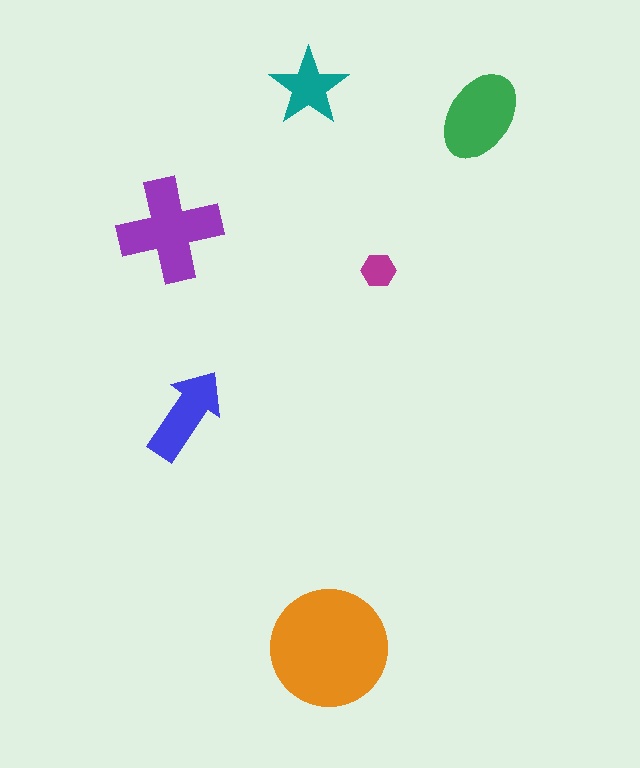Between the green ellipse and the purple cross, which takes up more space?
The purple cross.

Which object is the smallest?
The magenta hexagon.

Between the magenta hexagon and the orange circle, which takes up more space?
The orange circle.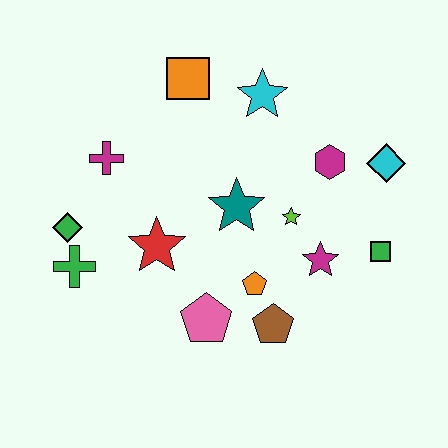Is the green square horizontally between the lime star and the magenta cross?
No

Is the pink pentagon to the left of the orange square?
No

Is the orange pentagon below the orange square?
Yes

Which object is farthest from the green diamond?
The cyan diamond is farthest from the green diamond.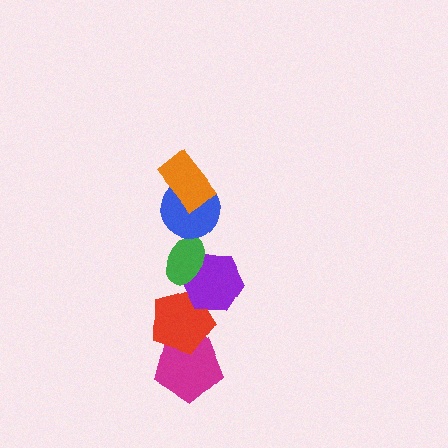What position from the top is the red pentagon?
The red pentagon is 5th from the top.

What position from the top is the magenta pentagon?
The magenta pentagon is 6th from the top.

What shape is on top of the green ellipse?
The blue circle is on top of the green ellipse.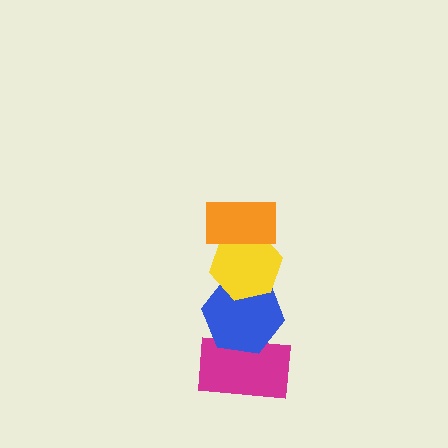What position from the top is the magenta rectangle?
The magenta rectangle is 4th from the top.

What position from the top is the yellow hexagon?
The yellow hexagon is 2nd from the top.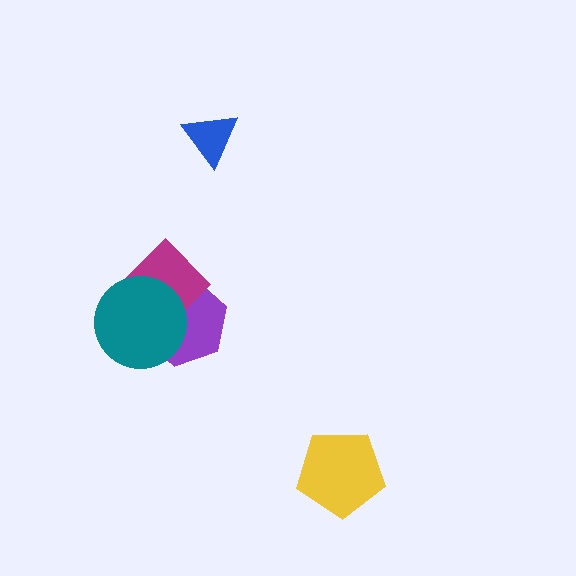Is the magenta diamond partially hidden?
Yes, it is partially covered by another shape.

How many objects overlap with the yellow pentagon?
0 objects overlap with the yellow pentagon.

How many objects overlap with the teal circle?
2 objects overlap with the teal circle.